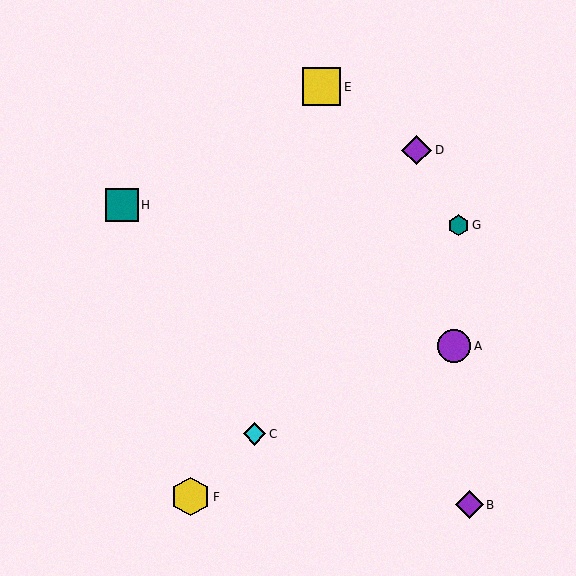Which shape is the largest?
The yellow hexagon (labeled F) is the largest.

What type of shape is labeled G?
Shape G is a teal hexagon.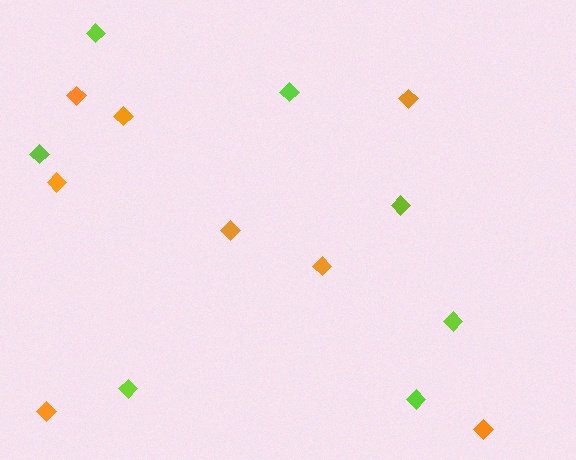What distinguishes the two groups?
There are 2 groups: one group of orange diamonds (8) and one group of lime diamonds (7).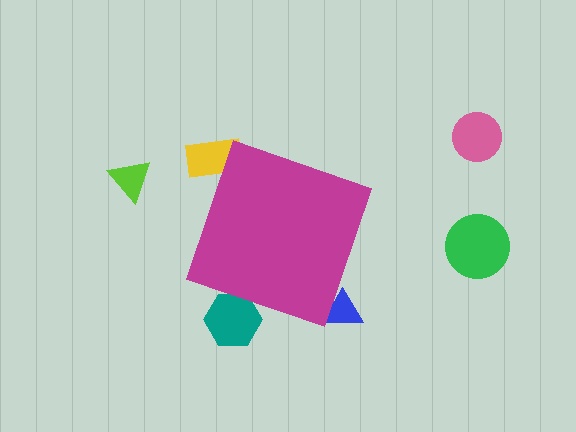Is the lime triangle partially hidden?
No, the lime triangle is fully visible.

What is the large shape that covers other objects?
A magenta diamond.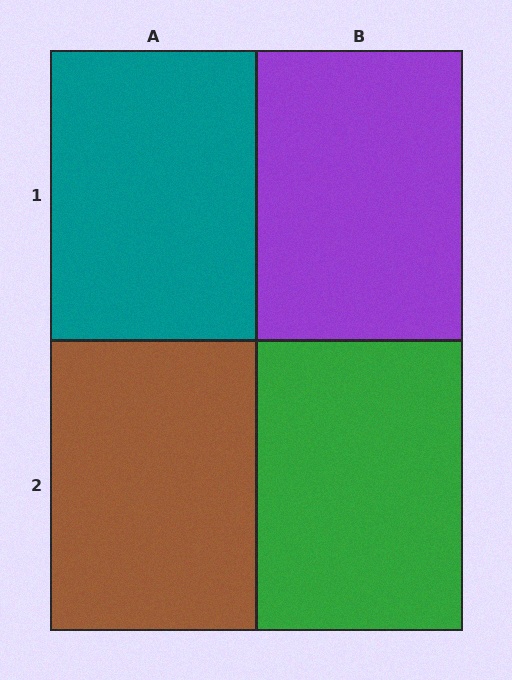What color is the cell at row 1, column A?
Teal.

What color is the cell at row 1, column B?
Purple.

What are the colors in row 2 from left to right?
Brown, green.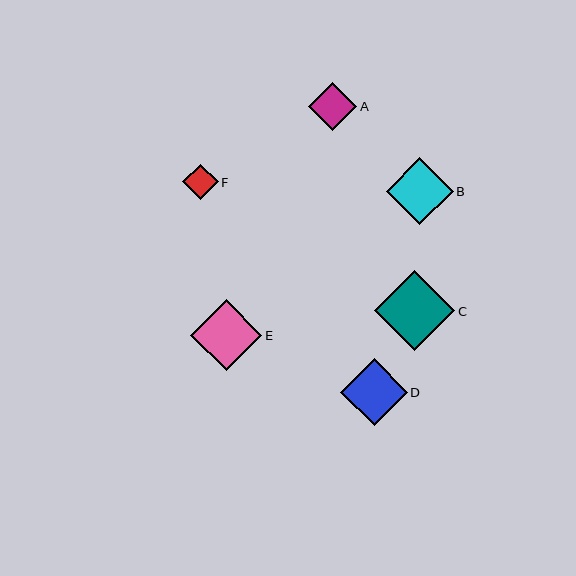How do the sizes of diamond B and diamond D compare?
Diamond B and diamond D are approximately the same size.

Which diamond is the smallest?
Diamond F is the smallest with a size of approximately 35 pixels.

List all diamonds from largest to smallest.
From largest to smallest: C, E, B, D, A, F.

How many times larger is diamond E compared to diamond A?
Diamond E is approximately 1.5 times the size of diamond A.